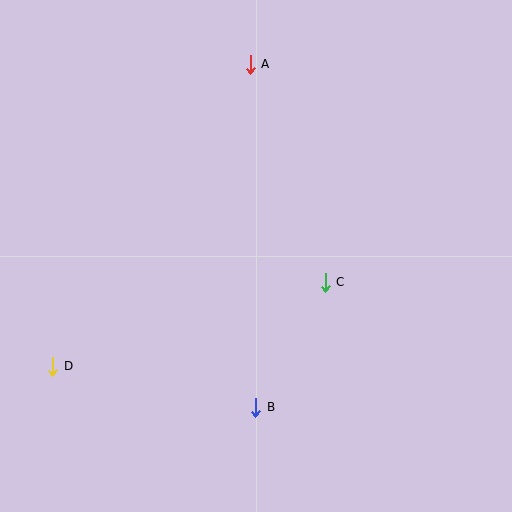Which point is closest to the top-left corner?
Point A is closest to the top-left corner.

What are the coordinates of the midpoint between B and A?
The midpoint between B and A is at (253, 236).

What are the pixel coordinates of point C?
Point C is at (325, 282).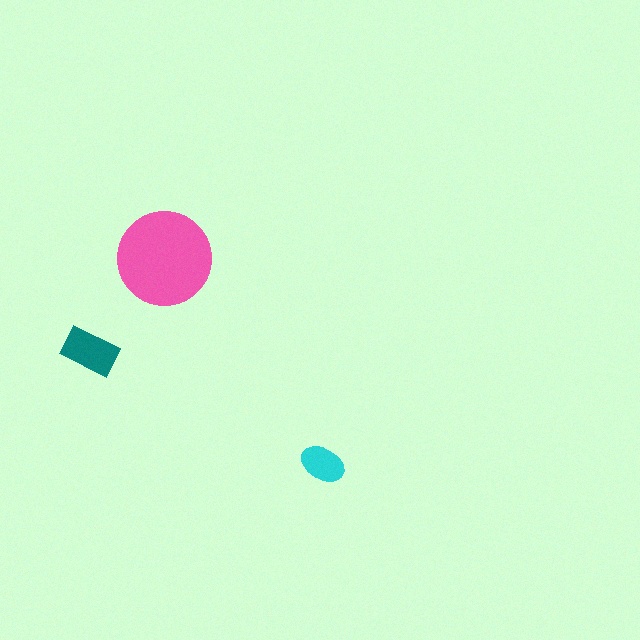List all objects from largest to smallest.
The pink circle, the teal rectangle, the cyan ellipse.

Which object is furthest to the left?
The teal rectangle is leftmost.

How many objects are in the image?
There are 3 objects in the image.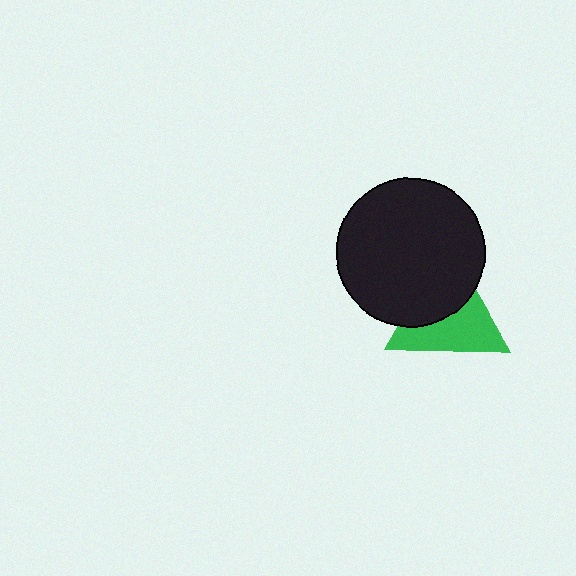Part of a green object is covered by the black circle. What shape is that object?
It is a triangle.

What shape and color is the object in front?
The object in front is a black circle.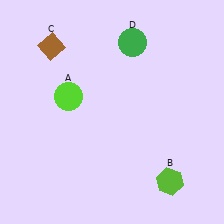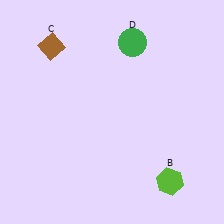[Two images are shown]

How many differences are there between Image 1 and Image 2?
There is 1 difference between the two images.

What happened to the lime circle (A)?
The lime circle (A) was removed in Image 2. It was in the top-left area of Image 1.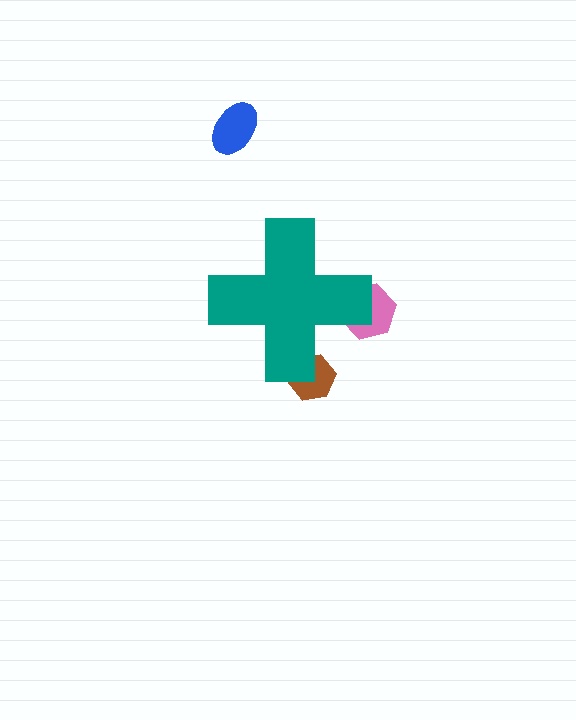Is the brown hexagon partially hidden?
Yes, the brown hexagon is partially hidden behind the teal cross.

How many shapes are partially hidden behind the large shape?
2 shapes are partially hidden.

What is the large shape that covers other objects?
A teal cross.